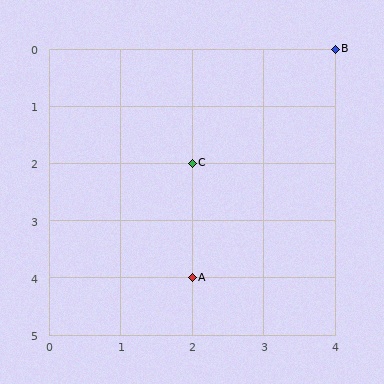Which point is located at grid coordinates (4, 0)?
Point B is at (4, 0).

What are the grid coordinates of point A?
Point A is at grid coordinates (2, 4).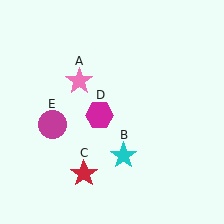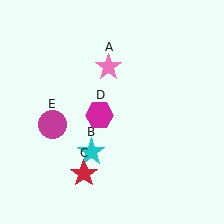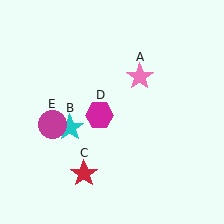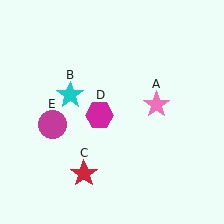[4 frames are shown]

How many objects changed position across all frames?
2 objects changed position: pink star (object A), cyan star (object B).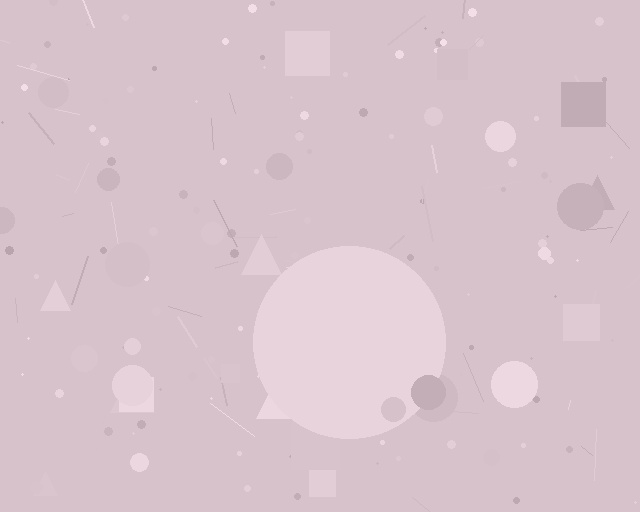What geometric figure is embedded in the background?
A circle is embedded in the background.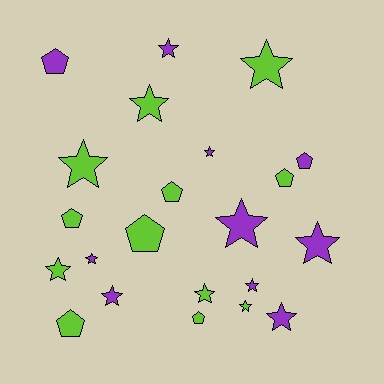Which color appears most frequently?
Lime, with 12 objects.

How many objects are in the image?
There are 22 objects.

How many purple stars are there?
There are 8 purple stars.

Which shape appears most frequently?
Star, with 14 objects.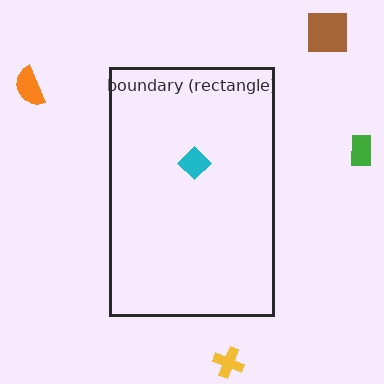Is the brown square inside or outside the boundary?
Outside.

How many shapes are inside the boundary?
1 inside, 4 outside.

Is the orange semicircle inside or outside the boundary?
Outside.